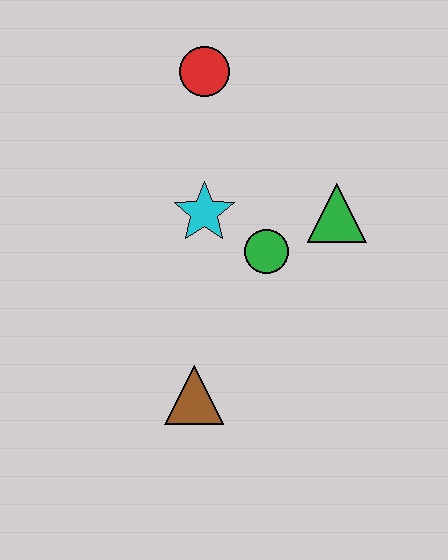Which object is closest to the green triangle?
The green circle is closest to the green triangle.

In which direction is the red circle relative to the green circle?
The red circle is above the green circle.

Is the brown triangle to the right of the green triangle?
No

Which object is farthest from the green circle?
The red circle is farthest from the green circle.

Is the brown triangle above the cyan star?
No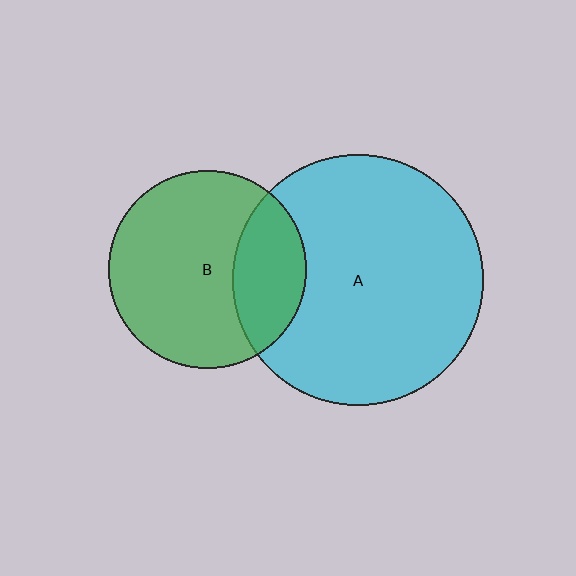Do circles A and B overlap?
Yes.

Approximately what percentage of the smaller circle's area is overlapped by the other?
Approximately 25%.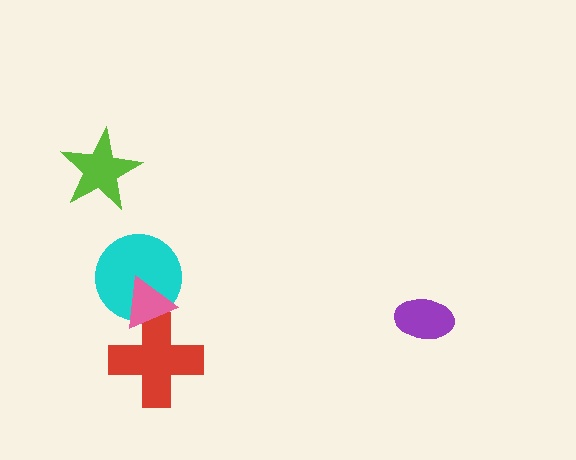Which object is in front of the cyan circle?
The pink triangle is in front of the cyan circle.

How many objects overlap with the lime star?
0 objects overlap with the lime star.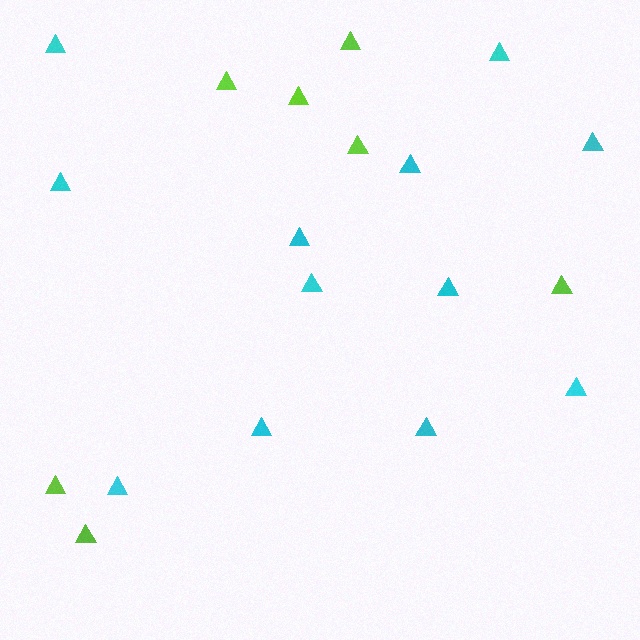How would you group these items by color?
There are 2 groups: one group of lime triangles (7) and one group of cyan triangles (12).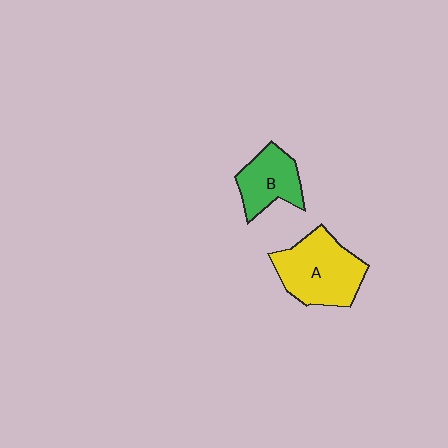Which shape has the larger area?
Shape A (yellow).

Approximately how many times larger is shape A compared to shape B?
Approximately 1.6 times.